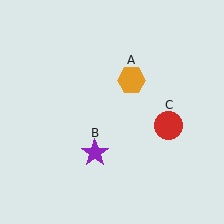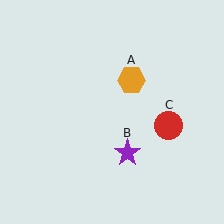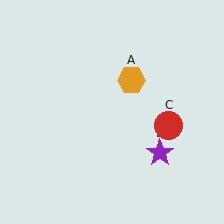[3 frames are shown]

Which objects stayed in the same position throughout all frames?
Orange hexagon (object A) and red circle (object C) remained stationary.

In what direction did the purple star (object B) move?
The purple star (object B) moved right.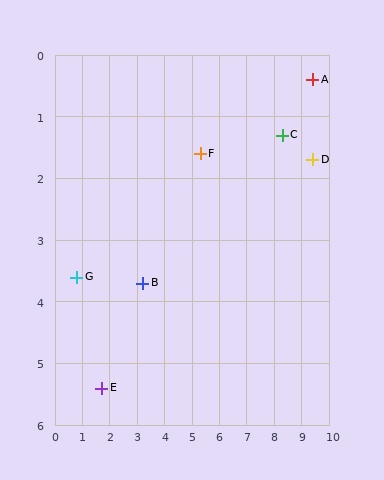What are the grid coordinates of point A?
Point A is at approximately (9.4, 0.4).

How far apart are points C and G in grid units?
Points C and G are about 7.8 grid units apart.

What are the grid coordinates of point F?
Point F is at approximately (5.3, 1.6).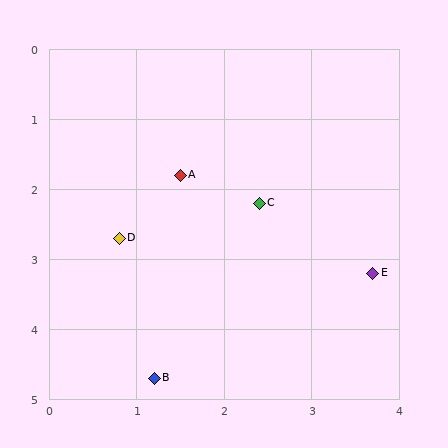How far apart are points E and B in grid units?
Points E and B are about 2.9 grid units apart.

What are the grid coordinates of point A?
Point A is at approximately (1.5, 1.8).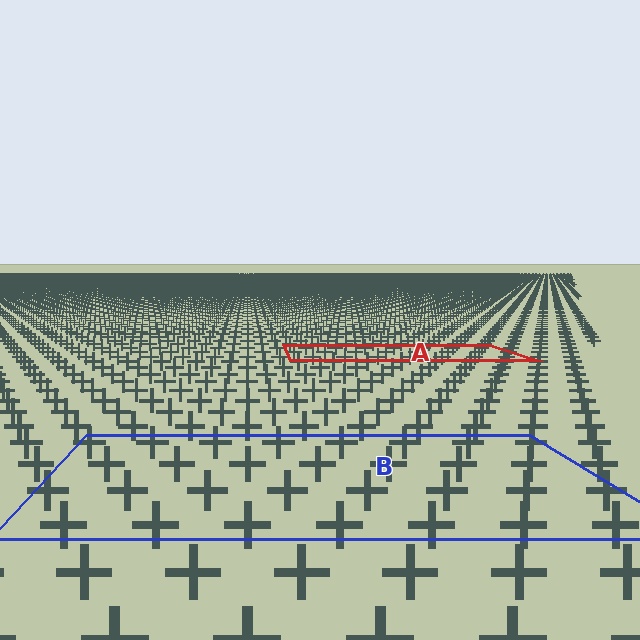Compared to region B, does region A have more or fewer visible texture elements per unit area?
Region A has more texture elements per unit area — they are packed more densely because it is farther away.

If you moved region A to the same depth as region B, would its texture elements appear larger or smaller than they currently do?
They would appear larger. At a closer depth, the same texture elements are projected at a bigger on-screen size.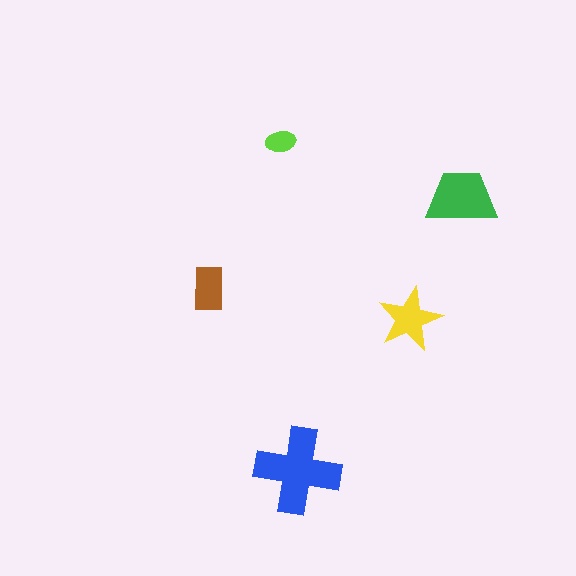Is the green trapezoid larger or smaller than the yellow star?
Larger.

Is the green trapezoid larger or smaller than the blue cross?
Smaller.